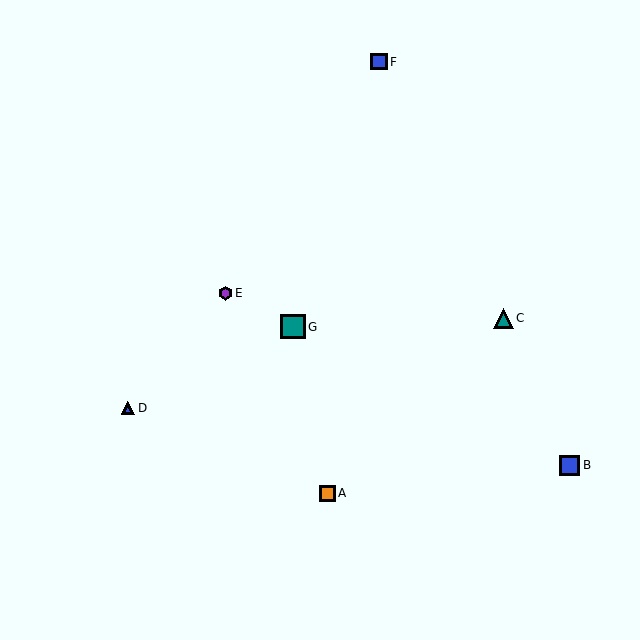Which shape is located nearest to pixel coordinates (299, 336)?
The teal square (labeled G) at (293, 327) is nearest to that location.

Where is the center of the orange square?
The center of the orange square is at (327, 493).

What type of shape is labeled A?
Shape A is an orange square.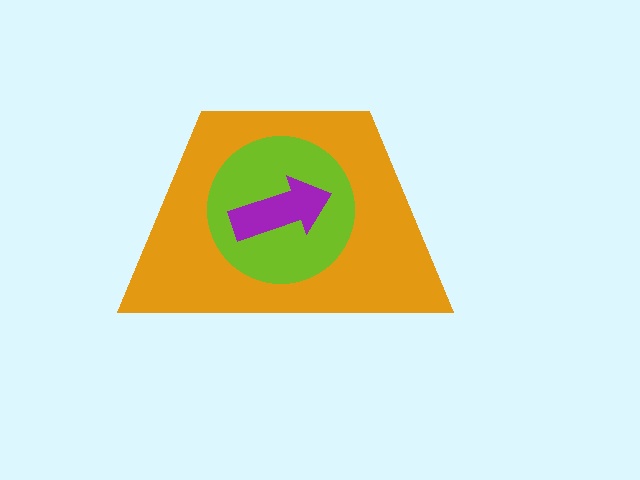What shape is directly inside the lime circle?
The purple arrow.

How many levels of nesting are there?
3.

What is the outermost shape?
The orange trapezoid.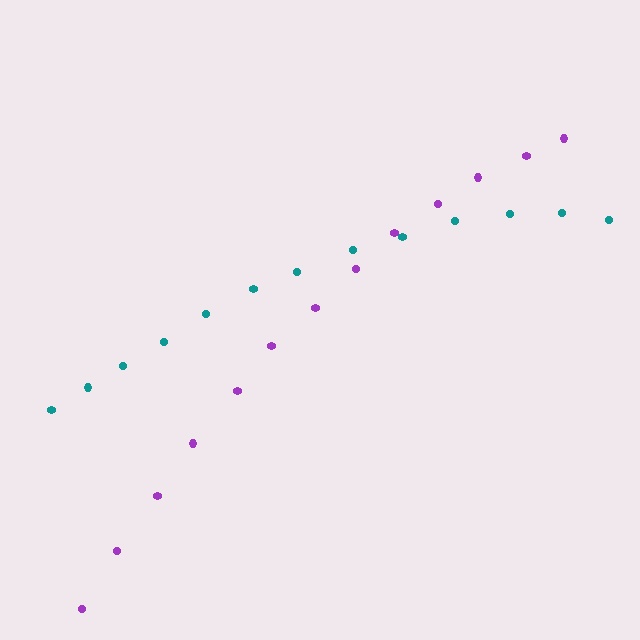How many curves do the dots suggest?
There are 2 distinct paths.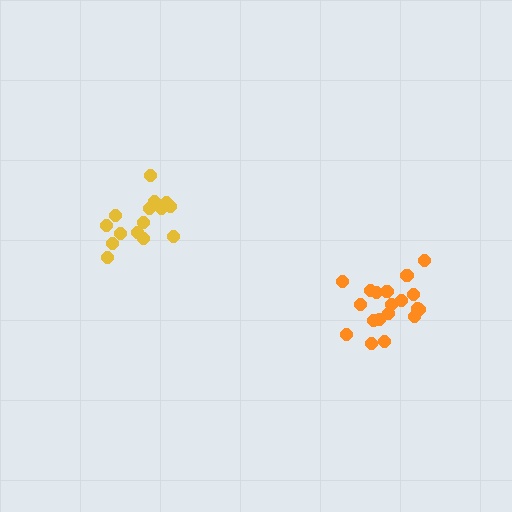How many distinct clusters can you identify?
There are 2 distinct clusters.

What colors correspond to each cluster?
The clusters are colored: orange, yellow.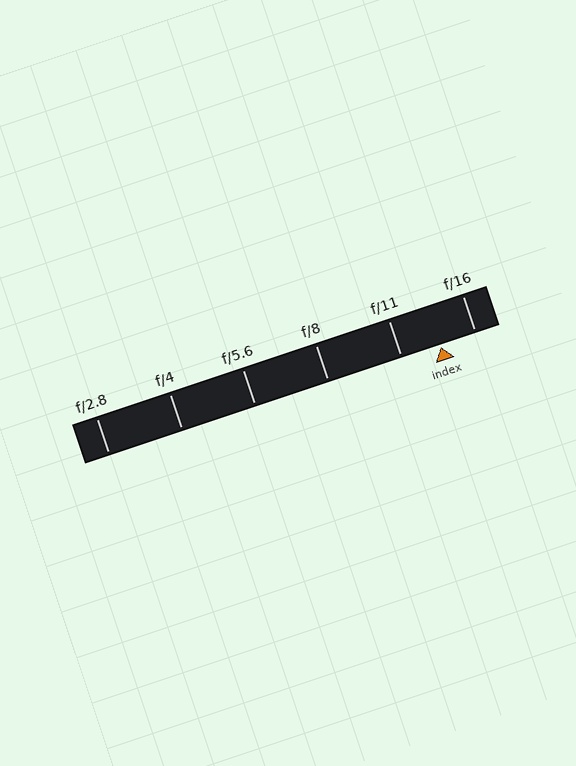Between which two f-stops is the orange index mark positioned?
The index mark is between f/11 and f/16.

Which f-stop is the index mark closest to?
The index mark is closest to f/16.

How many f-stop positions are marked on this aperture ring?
There are 6 f-stop positions marked.